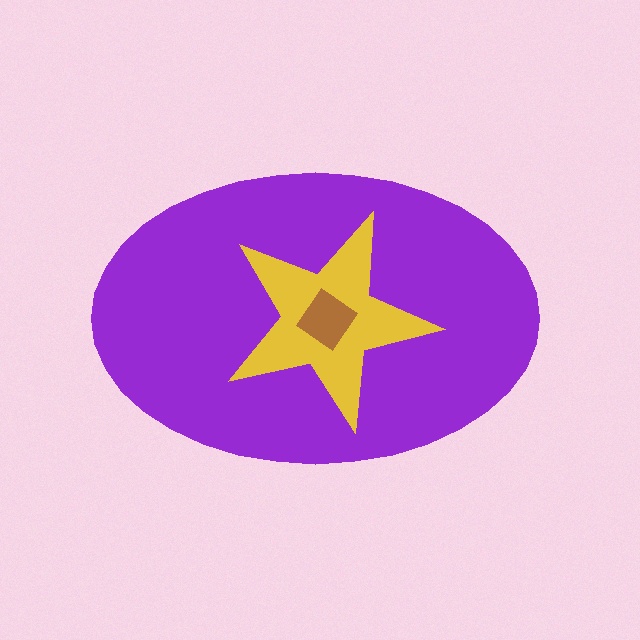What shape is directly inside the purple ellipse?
The yellow star.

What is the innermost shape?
The brown diamond.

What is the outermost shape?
The purple ellipse.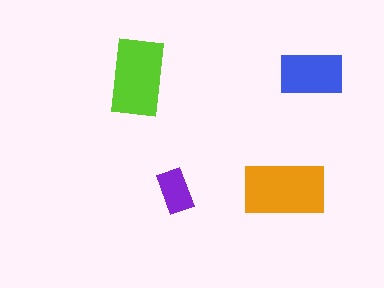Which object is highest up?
The blue rectangle is topmost.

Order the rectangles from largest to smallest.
the orange one, the lime one, the blue one, the purple one.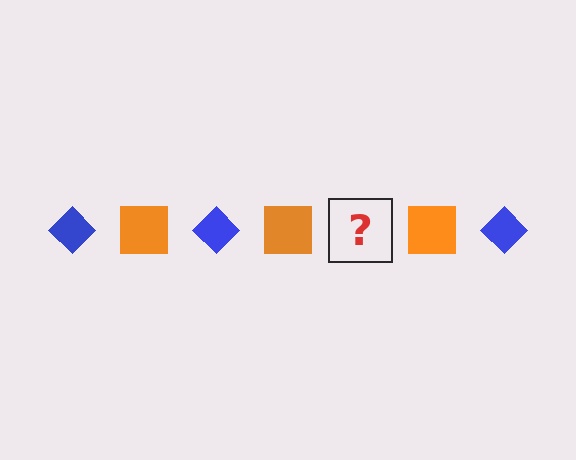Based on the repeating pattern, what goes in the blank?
The blank should be a blue diamond.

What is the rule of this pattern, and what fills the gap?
The rule is that the pattern alternates between blue diamond and orange square. The gap should be filled with a blue diamond.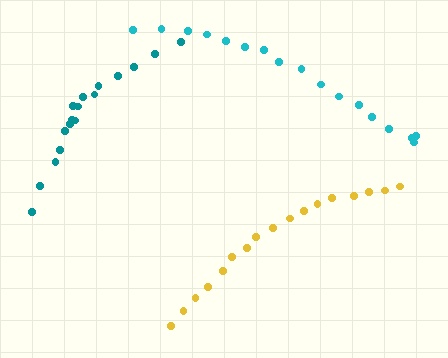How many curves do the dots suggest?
There are 3 distinct paths.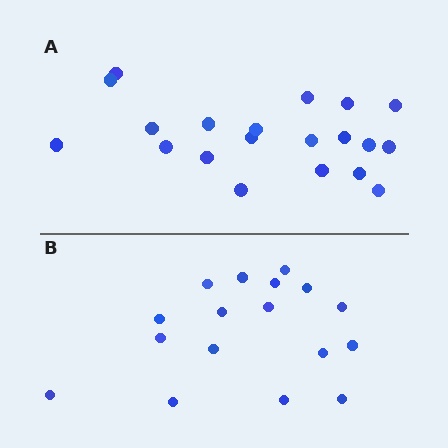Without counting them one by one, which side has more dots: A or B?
Region A (the top region) has more dots.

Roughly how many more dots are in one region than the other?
Region A has just a few more — roughly 2 or 3 more dots than region B.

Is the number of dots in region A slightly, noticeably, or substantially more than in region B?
Region A has only slightly more — the two regions are fairly close. The ratio is roughly 1.2 to 1.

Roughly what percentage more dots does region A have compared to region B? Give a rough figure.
About 20% more.